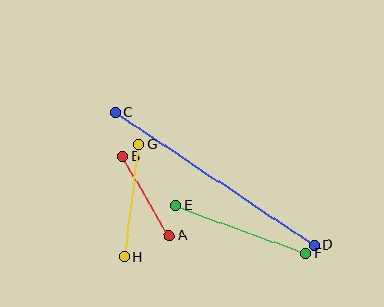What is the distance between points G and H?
The distance is approximately 114 pixels.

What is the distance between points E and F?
The distance is approximately 138 pixels.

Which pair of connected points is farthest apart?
Points C and D are farthest apart.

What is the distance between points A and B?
The distance is approximately 91 pixels.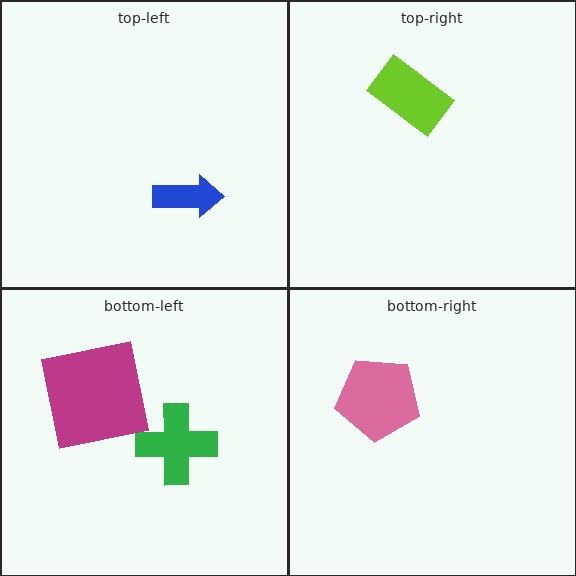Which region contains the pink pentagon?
The bottom-right region.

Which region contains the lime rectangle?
The top-right region.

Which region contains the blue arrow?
The top-left region.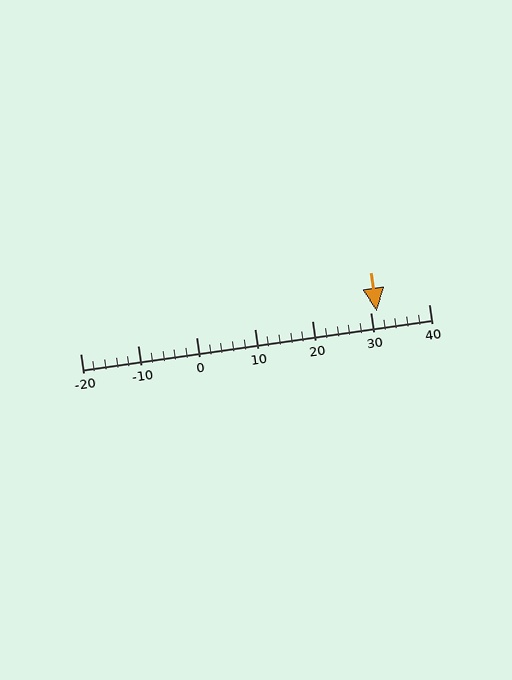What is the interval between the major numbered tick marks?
The major tick marks are spaced 10 units apart.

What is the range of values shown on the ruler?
The ruler shows values from -20 to 40.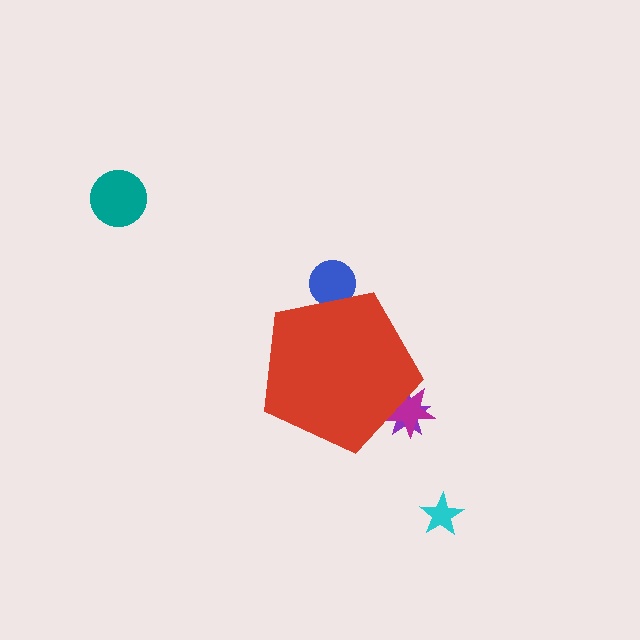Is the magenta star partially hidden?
Yes, the magenta star is partially hidden behind the red pentagon.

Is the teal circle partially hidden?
No, the teal circle is fully visible.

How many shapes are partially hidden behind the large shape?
3 shapes are partially hidden.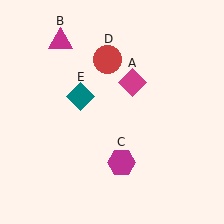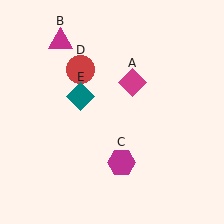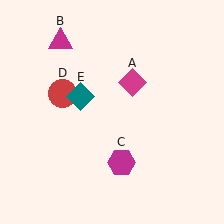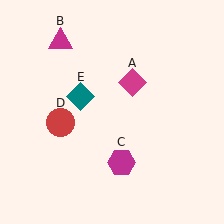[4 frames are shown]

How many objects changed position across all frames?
1 object changed position: red circle (object D).